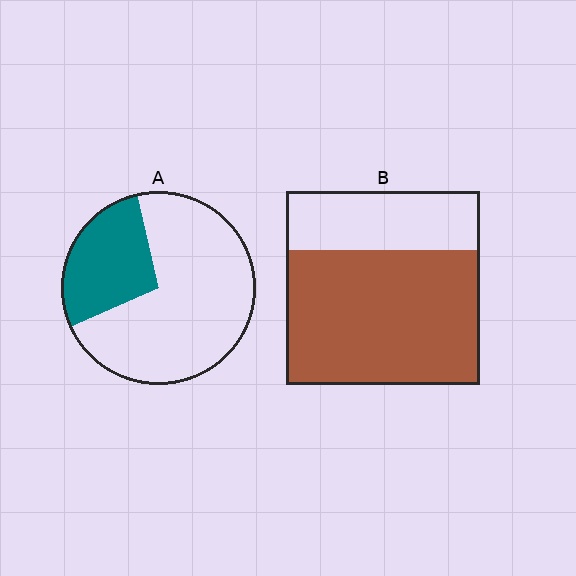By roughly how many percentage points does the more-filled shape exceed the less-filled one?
By roughly 40 percentage points (B over A).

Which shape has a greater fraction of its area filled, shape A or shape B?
Shape B.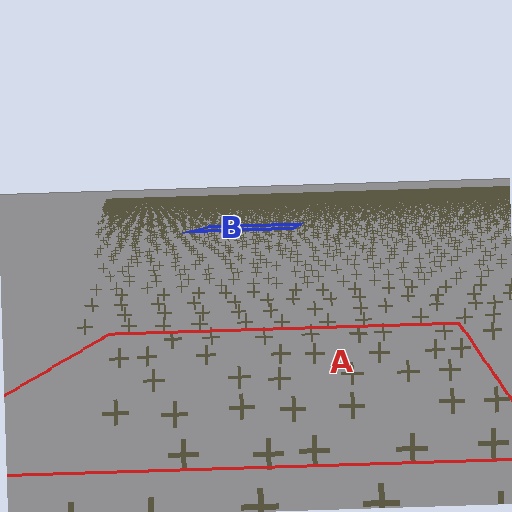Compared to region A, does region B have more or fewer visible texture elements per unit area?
Region B has more texture elements per unit area — they are packed more densely because it is farther away.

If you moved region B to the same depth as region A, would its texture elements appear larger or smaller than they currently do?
They would appear larger. At a closer depth, the same texture elements are projected at a bigger on-screen size.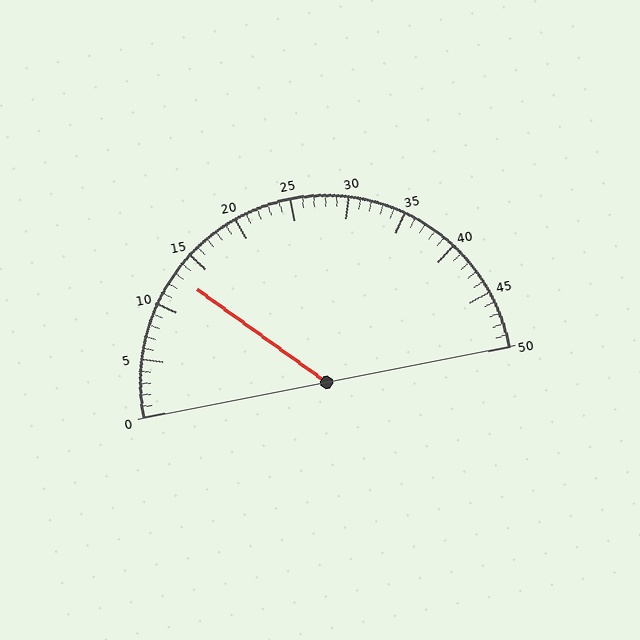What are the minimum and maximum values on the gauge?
The gauge ranges from 0 to 50.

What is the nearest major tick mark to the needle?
The nearest major tick mark is 15.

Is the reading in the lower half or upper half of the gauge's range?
The reading is in the lower half of the range (0 to 50).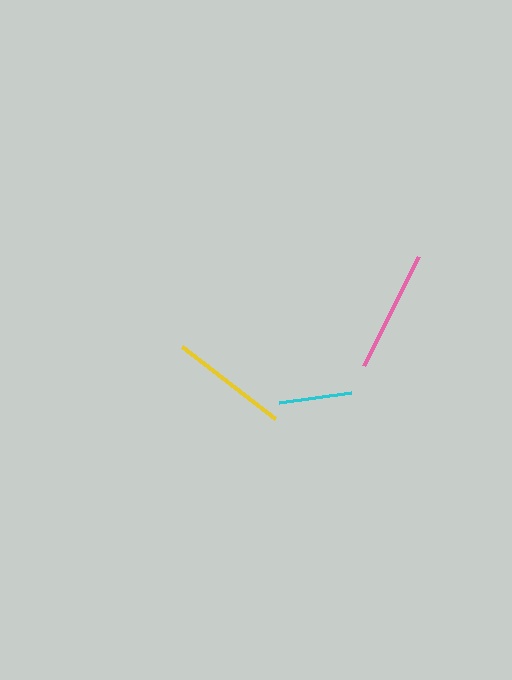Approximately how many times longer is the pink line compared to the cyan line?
The pink line is approximately 1.7 times the length of the cyan line.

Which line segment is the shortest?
The cyan line is the shortest at approximately 73 pixels.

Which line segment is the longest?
The pink line is the longest at approximately 122 pixels.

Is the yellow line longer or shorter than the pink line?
The pink line is longer than the yellow line.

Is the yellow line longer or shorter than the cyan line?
The yellow line is longer than the cyan line.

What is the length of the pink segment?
The pink segment is approximately 122 pixels long.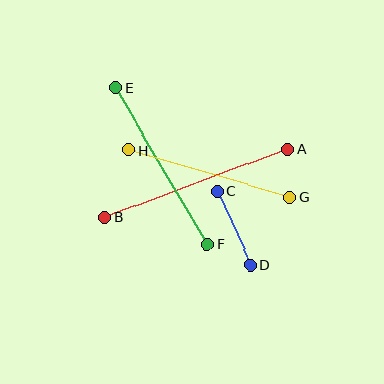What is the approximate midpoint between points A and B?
The midpoint is at approximately (196, 183) pixels.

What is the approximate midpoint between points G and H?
The midpoint is at approximately (209, 174) pixels.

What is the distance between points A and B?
The distance is approximately 196 pixels.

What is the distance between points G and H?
The distance is approximately 167 pixels.